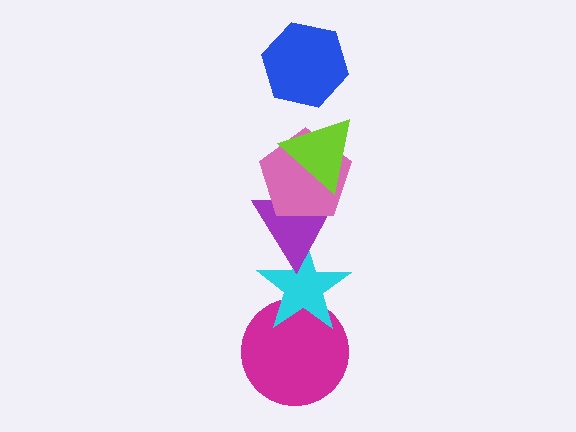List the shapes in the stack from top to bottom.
From top to bottom: the blue hexagon, the lime triangle, the pink pentagon, the purple triangle, the cyan star, the magenta circle.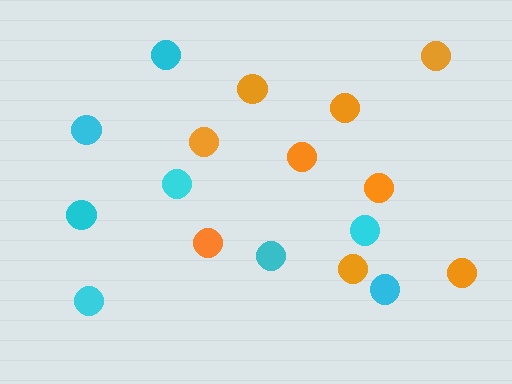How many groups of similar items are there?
There are 2 groups: one group of cyan circles (8) and one group of orange circles (9).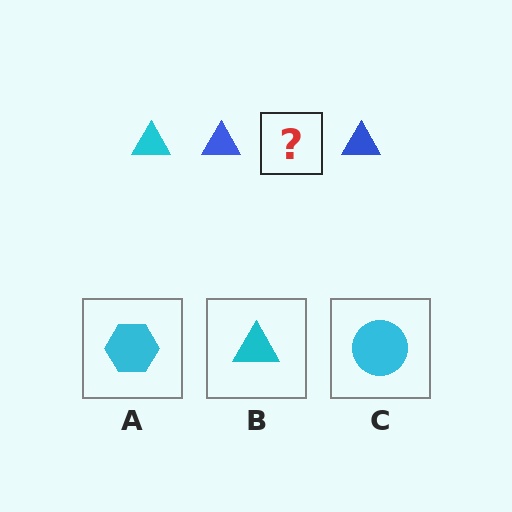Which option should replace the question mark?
Option B.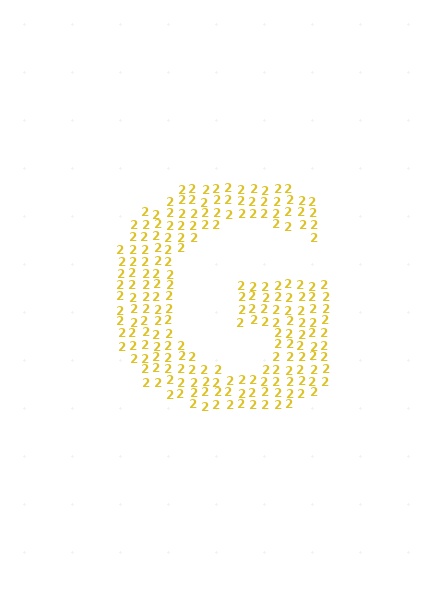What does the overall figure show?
The overall figure shows the letter G.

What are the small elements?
The small elements are digit 2's.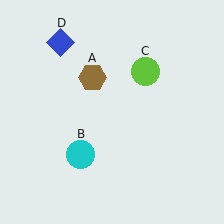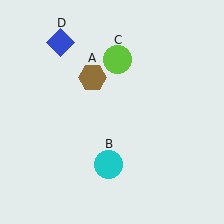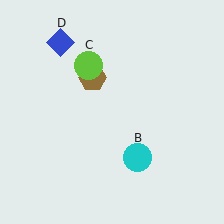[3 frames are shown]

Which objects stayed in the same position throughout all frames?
Brown hexagon (object A) and blue diamond (object D) remained stationary.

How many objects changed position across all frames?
2 objects changed position: cyan circle (object B), lime circle (object C).